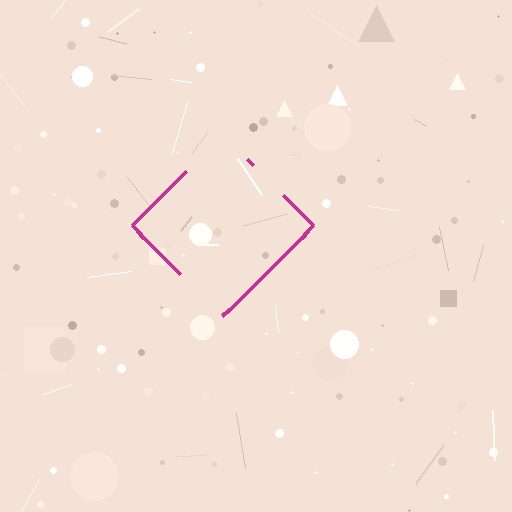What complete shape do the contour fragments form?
The contour fragments form a diamond.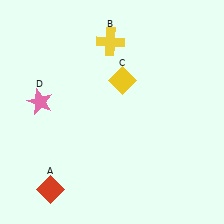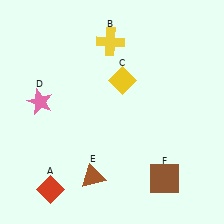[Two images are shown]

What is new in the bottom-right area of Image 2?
A brown square (F) was added in the bottom-right area of Image 2.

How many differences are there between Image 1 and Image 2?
There are 2 differences between the two images.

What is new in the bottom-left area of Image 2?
A brown triangle (E) was added in the bottom-left area of Image 2.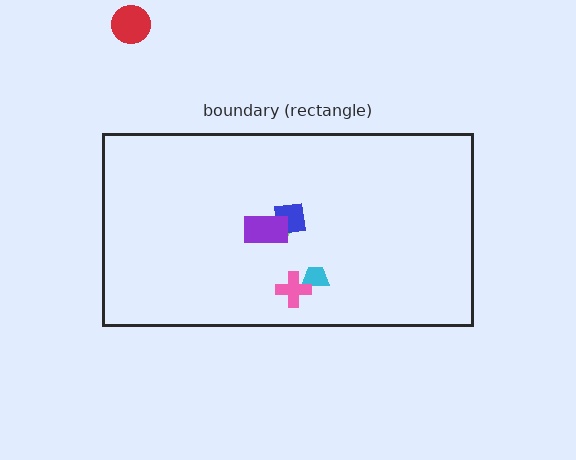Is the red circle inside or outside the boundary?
Outside.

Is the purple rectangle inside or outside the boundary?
Inside.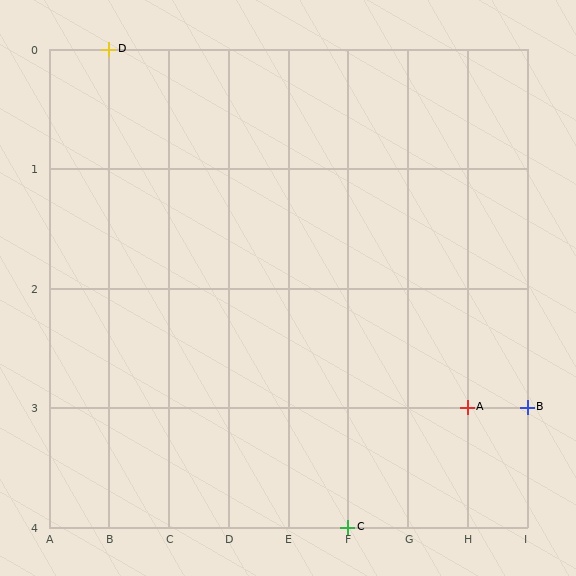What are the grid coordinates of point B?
Point B is at grid coordinates (I, 3).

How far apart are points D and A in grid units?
Points D and A are 6 columns and 3 rows apart (about 6.7 grid units diagonally).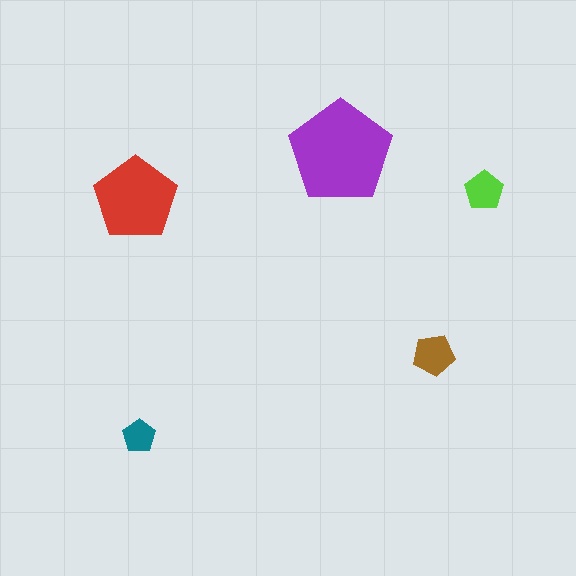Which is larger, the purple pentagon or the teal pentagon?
The purple one.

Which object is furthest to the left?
The red pentagon is leftmost.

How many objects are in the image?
There are 5 objects in the image.